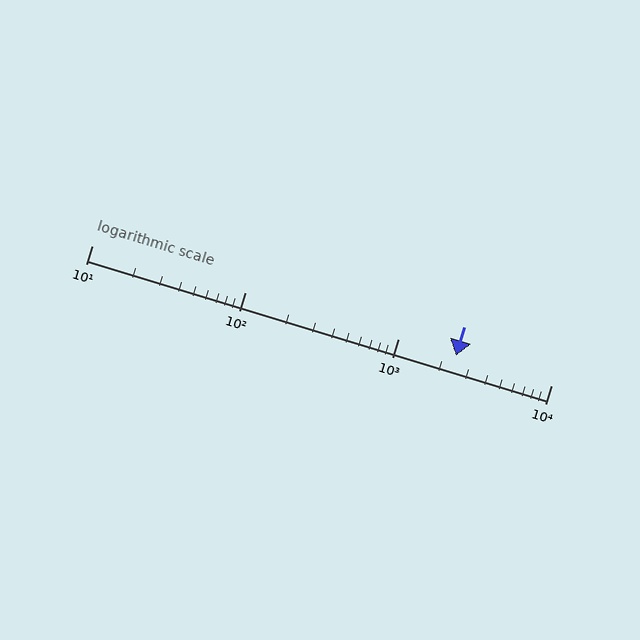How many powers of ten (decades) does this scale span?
The scale spans 3 decades, from 10 to 10000.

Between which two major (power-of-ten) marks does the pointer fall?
The pointer is between 1000 and 10000.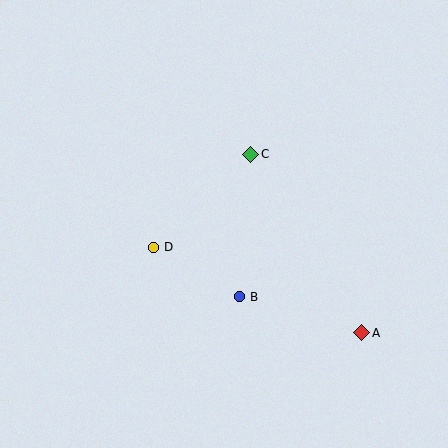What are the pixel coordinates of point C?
Point C is at (251, 154).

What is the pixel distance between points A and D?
The distance between A and D is 225 pixels.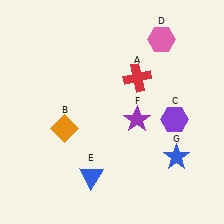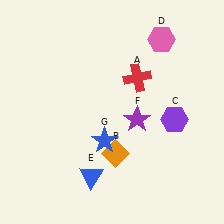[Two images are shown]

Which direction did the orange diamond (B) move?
The orange diamond (B) moved right.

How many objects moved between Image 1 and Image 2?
2 objects moved between the two images.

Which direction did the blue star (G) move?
The blue star (G) moved left.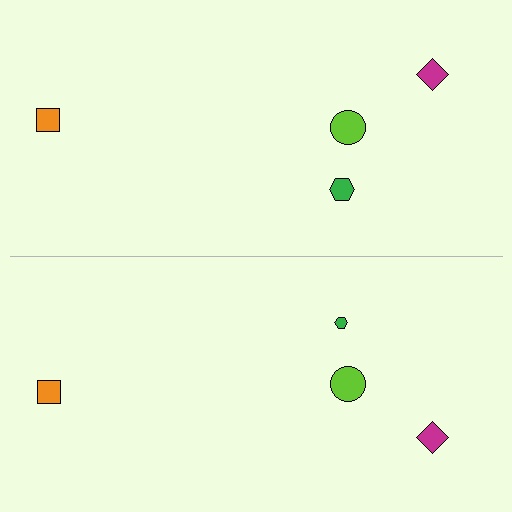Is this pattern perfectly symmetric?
No, the pattern is not perfectly symmetric. The green hexagon on the bottom side has a different size than its mirror counterpart.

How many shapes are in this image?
There are 8 shapes in this image.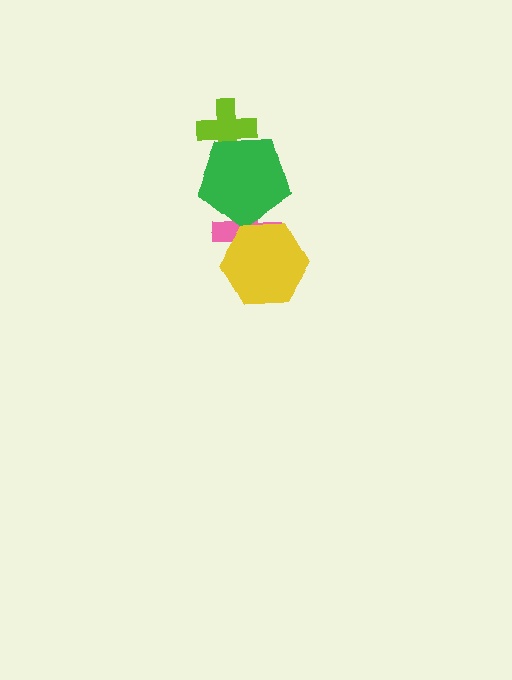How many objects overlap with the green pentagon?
2 objects overlap with the green pentagon.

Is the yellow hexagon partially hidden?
No, no other shape covers it.